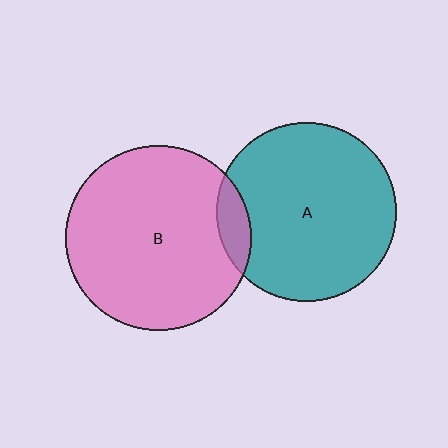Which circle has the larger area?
Circle B (pink).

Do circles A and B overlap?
Yes.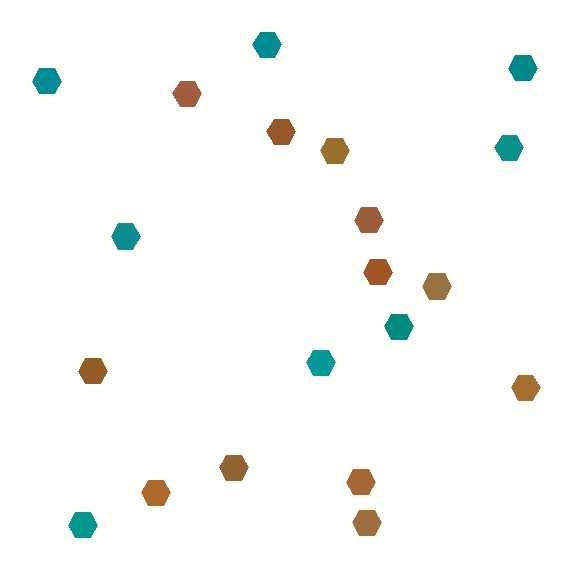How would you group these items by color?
There are 2 groups: one group of teal hexagons (8) and one group of brown hexagons (12).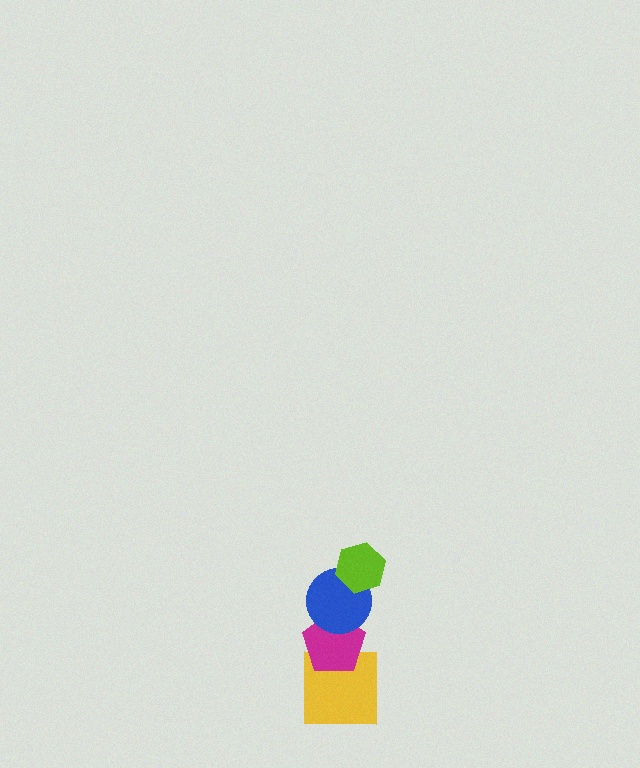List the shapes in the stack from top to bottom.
From top to bottom: the lime hexagon, the blue circle, the magenta pentagon, the yellow square.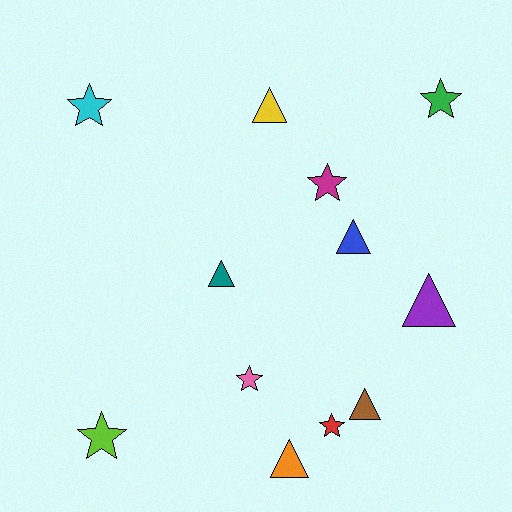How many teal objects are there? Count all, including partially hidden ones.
There is 1 teal object.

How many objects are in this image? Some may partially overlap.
There are 12 objects.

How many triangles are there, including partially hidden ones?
There are 6 triangles.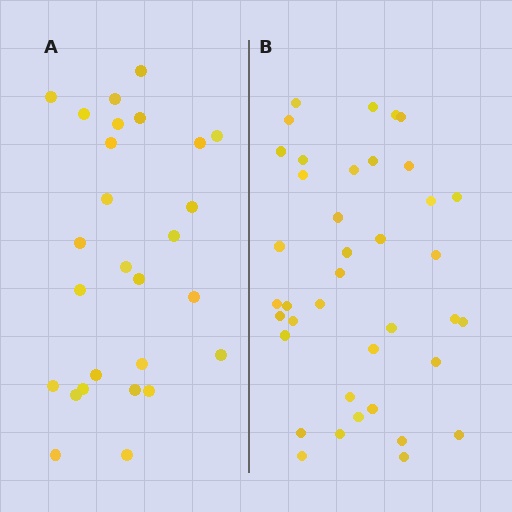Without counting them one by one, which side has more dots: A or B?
Region B (the right region) has more dots.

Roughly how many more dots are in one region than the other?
Region B has roughly 12 or so more dots than region A.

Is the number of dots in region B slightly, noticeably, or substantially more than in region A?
Region B has noticeably more, but not dramatically so. The ratio is roughly 1.4 to 1.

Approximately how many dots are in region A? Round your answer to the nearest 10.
About 30 dots. (The exact count is 27, which rounds to 30.)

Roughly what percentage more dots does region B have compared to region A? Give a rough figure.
About 45% more.